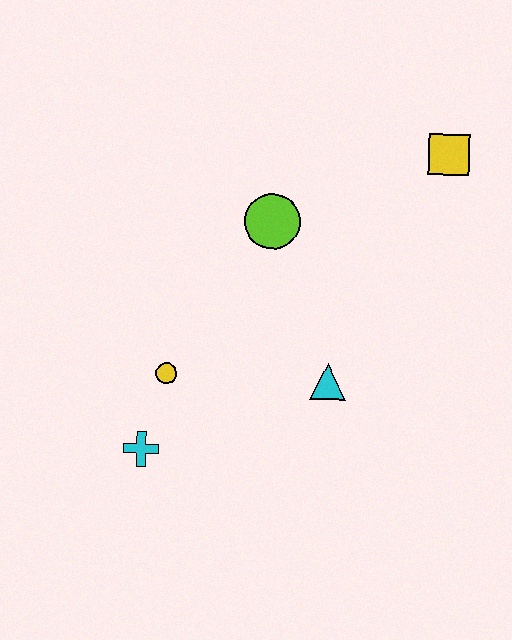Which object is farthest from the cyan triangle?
The yellow square is farthest from the cyan triangle.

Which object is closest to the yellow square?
The lime circle is closest to the yellow square.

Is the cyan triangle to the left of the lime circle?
No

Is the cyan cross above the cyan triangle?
No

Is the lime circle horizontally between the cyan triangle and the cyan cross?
Yes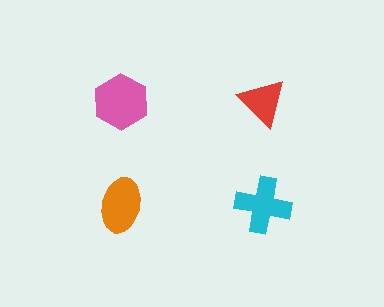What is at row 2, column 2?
A cyan cross.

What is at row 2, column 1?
An orange ellipse.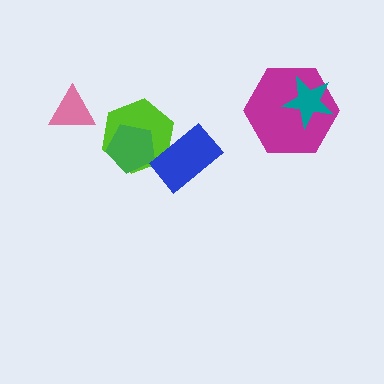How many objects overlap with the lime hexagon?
2 objects overlap with the lime hexagon.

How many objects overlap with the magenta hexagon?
1 object overlaps with the magenta hexagon.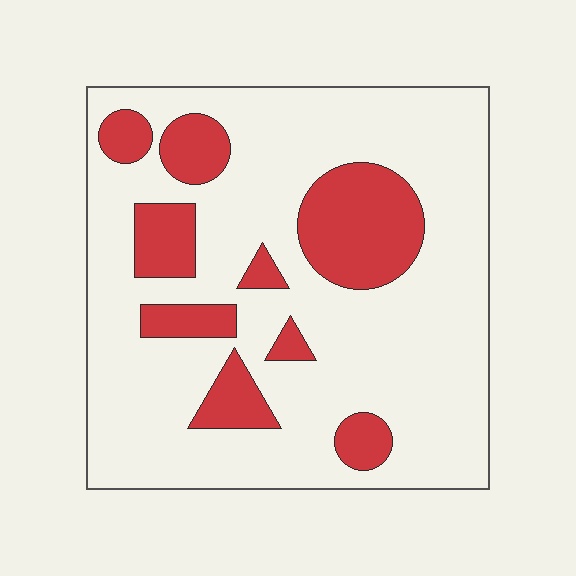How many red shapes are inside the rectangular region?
9.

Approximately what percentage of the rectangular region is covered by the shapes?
Approximately 20%.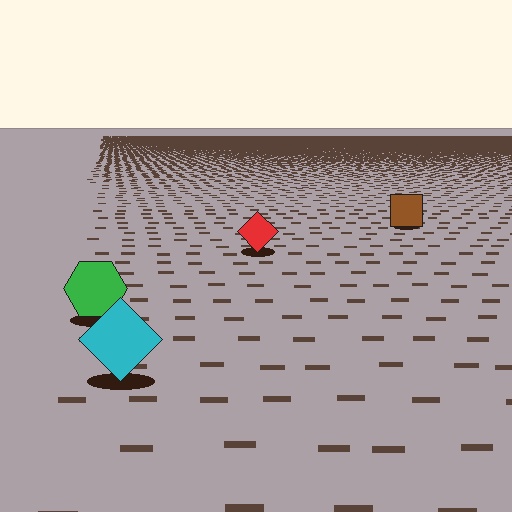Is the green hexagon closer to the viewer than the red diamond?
Yes. The green hexagon is closer — you can tell from the texture gradient: the ground texture is coarser near it.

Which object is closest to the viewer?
The cyan diamond is closest. The texture marks near it are larger and more spread out.